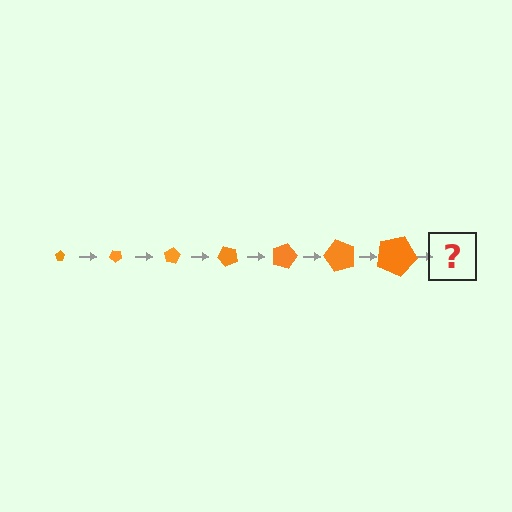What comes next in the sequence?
The next element should be a pentagon, larger than the previous one and rotated 280 degrees from the start.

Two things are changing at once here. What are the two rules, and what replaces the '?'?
The two rules are that the pentagon grows larger each step and it rotates 40 degrees each step. The '?' should be a pentagon, larger than the previous one and rotated 280 degrees from the start.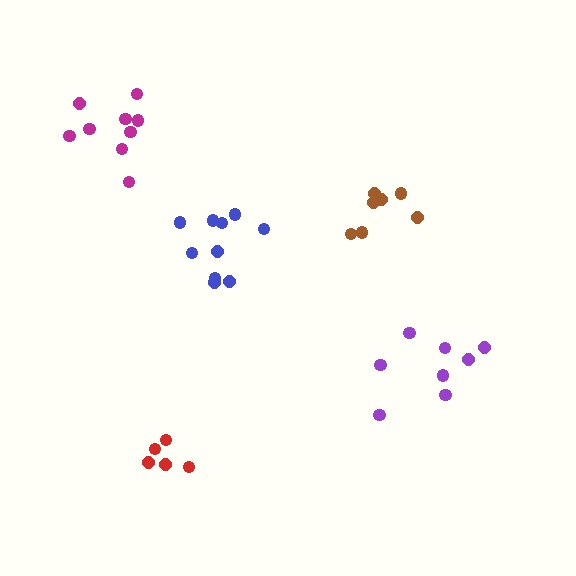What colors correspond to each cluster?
The clusters are colored: purple, red, magenta, brown, blue.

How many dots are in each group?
Group 1: 8 dots, Group 2: 5 dots, Group 3: 9 dots, Group 4: 7 dots, Group 5: 10 dots (39 total).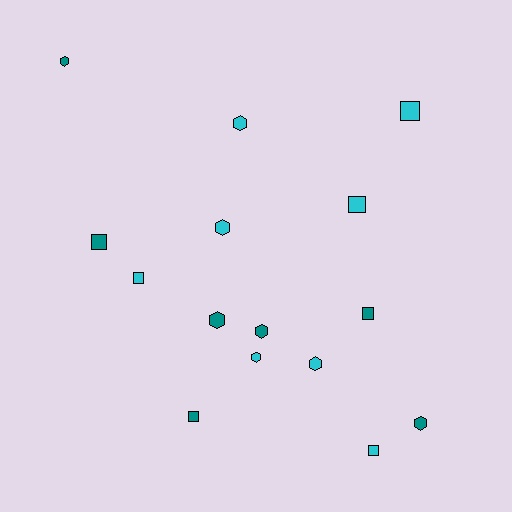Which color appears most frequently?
Cyan, with 8 objects.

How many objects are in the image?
There are 15 objects.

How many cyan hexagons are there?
There are 4 cyan hexagons.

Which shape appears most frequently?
Hexagon, with 8 objects.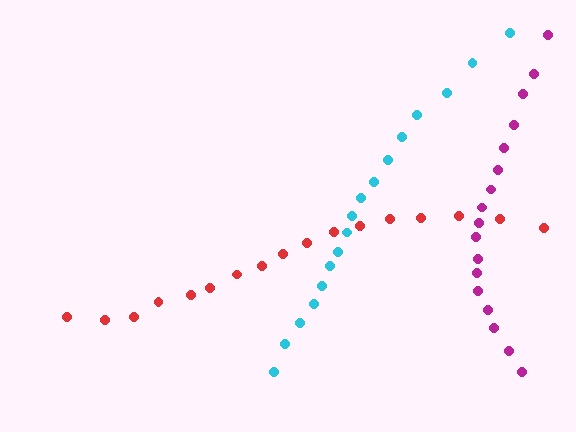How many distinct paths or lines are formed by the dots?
There are 3 distinct paths.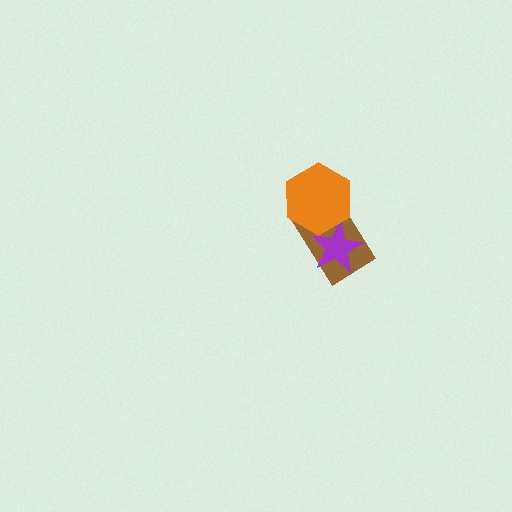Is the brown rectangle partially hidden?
Yes, it is partially covered by another shape.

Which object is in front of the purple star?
The orange hexagon is in front of the purple star.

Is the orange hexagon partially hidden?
No, no other shape covers it.